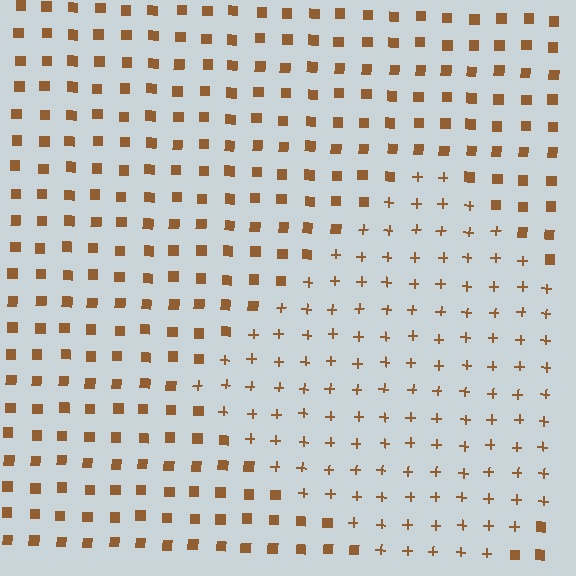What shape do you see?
I see a diamond.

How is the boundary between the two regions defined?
The boundary is defined by a change in element shape: plus signs inside vs. squares outside. All elements share the same color and spacing.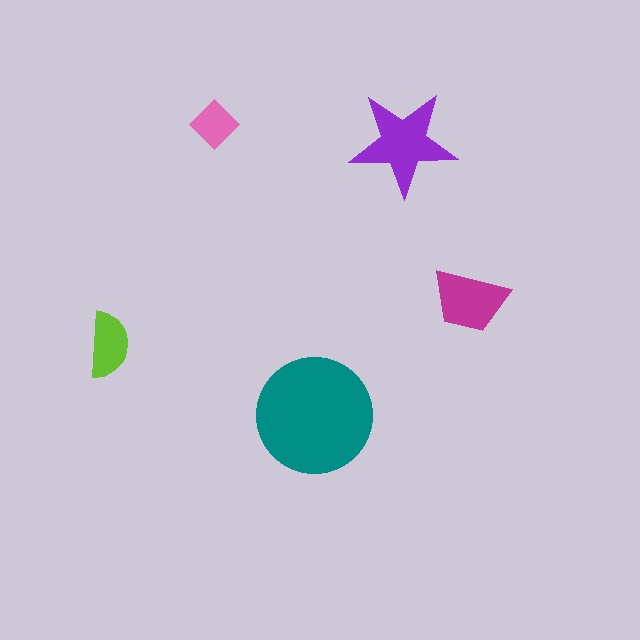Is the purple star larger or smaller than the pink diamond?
Larger.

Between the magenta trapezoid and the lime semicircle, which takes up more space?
The magenta trapezoid.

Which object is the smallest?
The pink diamond.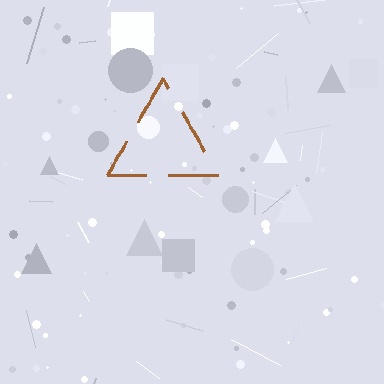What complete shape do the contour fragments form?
The contour fragments form a triangle.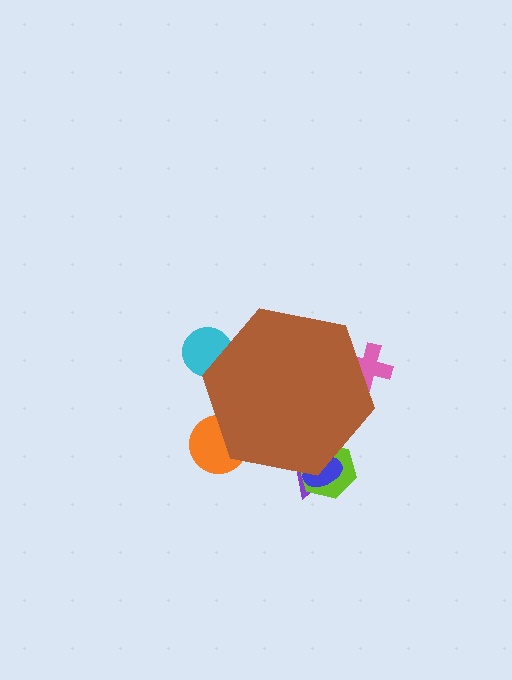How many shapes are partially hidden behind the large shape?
6 shapes are partially hidden.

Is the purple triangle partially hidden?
Yes, the purple triangle is partially hidden behind the brown hexagon.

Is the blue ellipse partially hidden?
Yes, the blue ellipse is partially hidden behind the brown hexagon.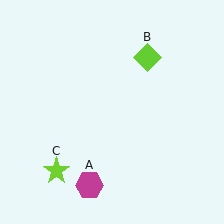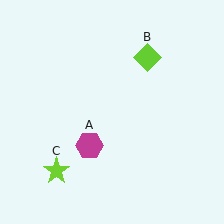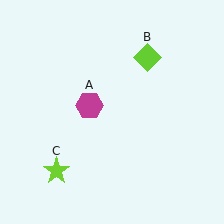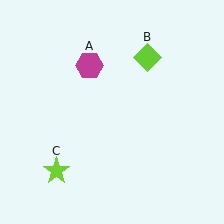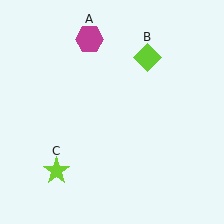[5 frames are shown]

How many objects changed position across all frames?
1 object changed position: magenta hexagon (object A).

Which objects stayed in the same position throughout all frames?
Lime diamond (object B) and lime star (object C) remained stationary.